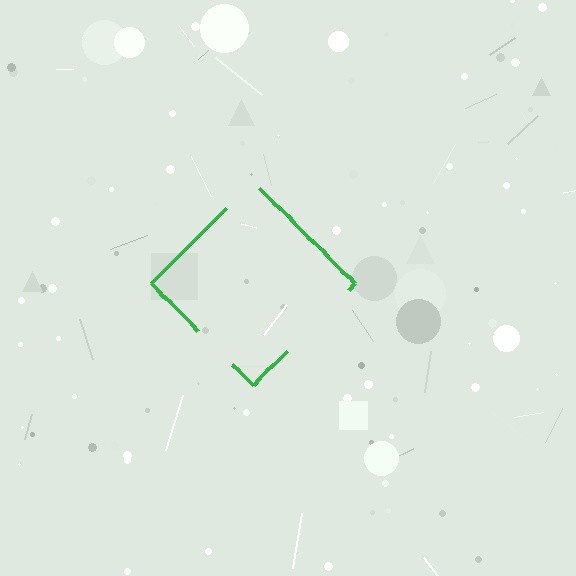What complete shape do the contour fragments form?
The contour fragments form a diamond.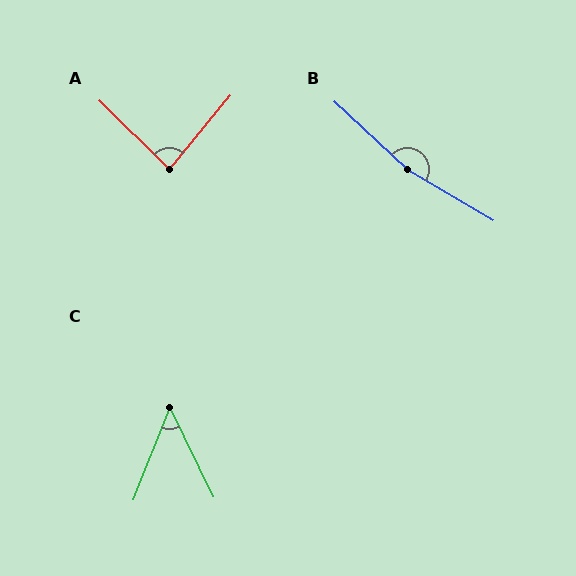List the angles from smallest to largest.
C (47°), A (85°), B (168°).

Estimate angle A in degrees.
Approximately 85 degrees.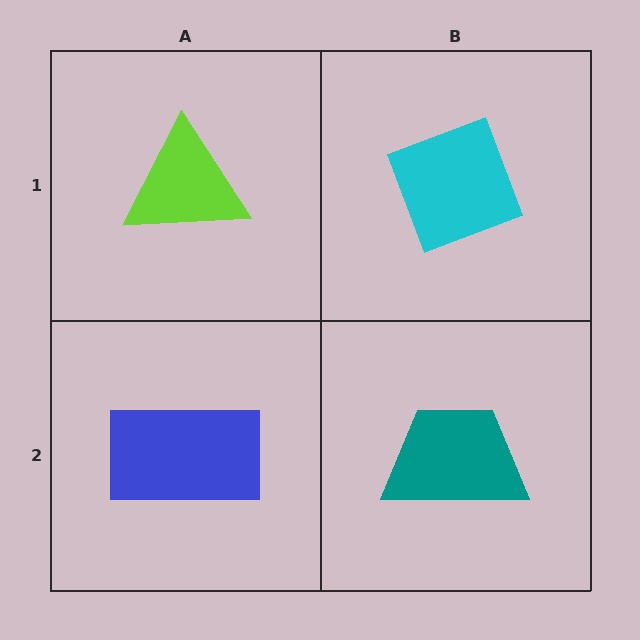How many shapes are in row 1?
2 shapes.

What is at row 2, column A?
A blue rectangle.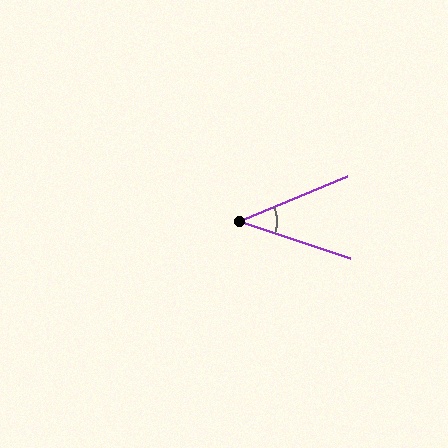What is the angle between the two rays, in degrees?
Approximately 41 degrees.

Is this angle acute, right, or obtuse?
It is acute.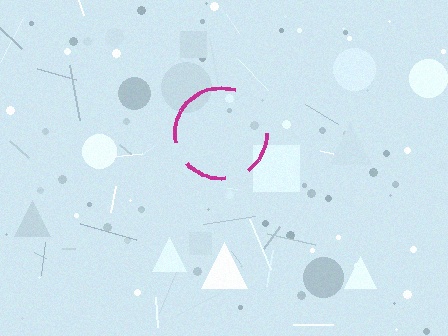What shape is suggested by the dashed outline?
The dashed outline suggests a circle.